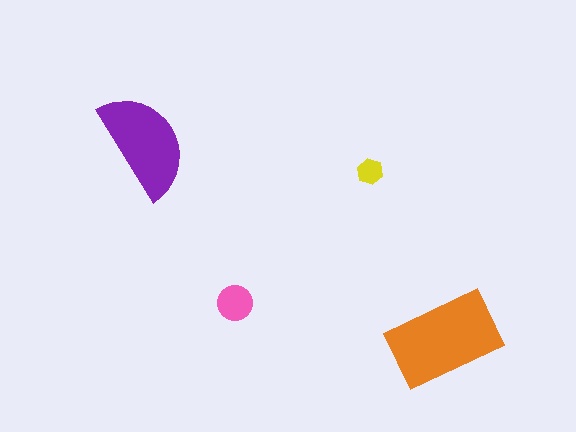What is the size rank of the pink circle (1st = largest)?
3rd.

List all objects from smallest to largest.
The yellow hexagon, the pink circle, the purple semicircle, the orange rectangle.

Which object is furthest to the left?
The purple semicircle is leftmost.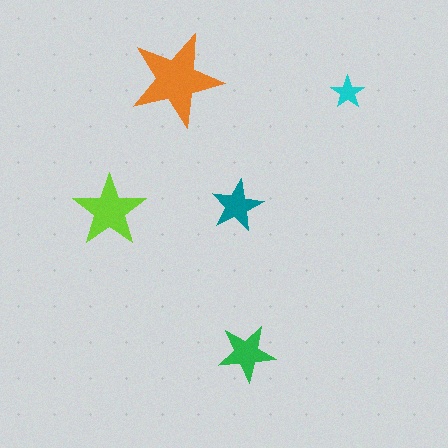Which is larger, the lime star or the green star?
The lime one.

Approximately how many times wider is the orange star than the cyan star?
About 3 times wider.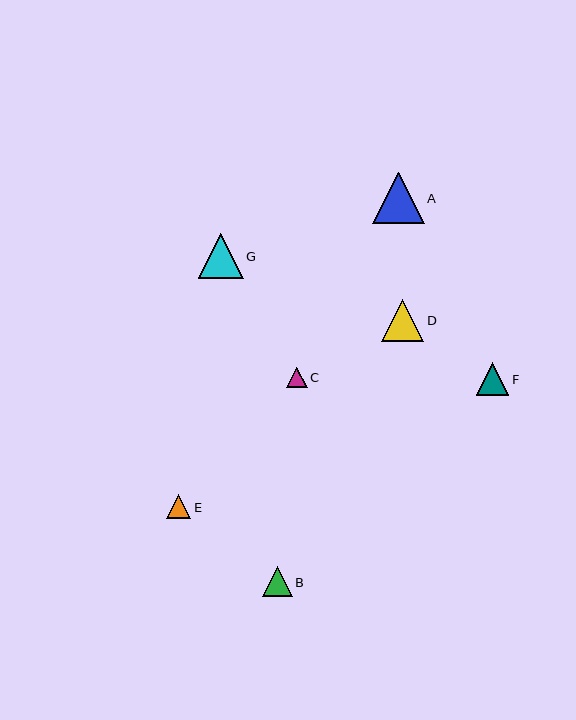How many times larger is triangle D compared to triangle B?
Triangle D is approximately 1.4 times the size of triangle B.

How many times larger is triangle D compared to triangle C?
Triangle D is approximately 2.1 times the size of triangle C.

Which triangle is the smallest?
Triangle C is the smallest with a size of approximately 20 pixels.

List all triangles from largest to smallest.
From largest to smallest: A, G, D, F, B, E, C.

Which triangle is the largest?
Triangle A is the largest with a size of approximately 51 pixels.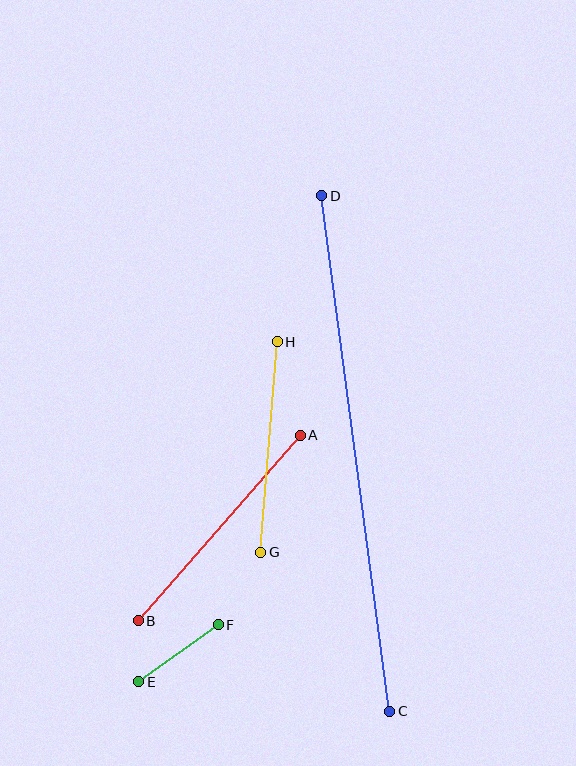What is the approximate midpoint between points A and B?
The midpoint is at approximately (219, 528) pixels.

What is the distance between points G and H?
The distance is approximately 211 pixels.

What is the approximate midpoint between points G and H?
The midpoint is at approximately (269, 447) pixels.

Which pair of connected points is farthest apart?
Points C and D are farthest apart.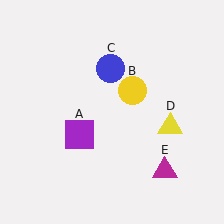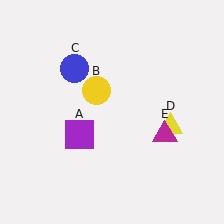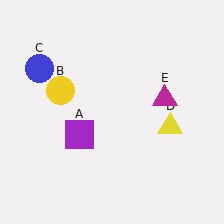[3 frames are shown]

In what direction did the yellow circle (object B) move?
The yellow circle (object B) moved left.